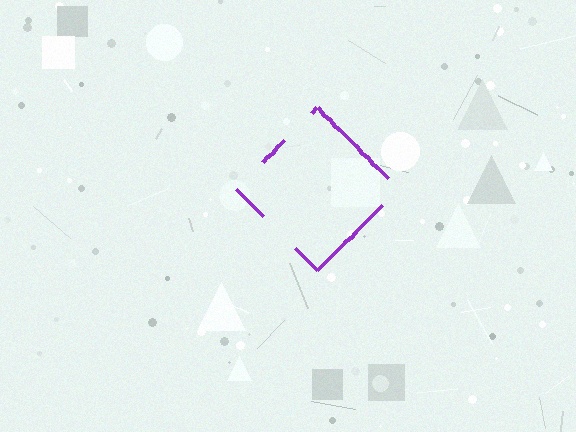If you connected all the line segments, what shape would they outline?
They would outline a diamond.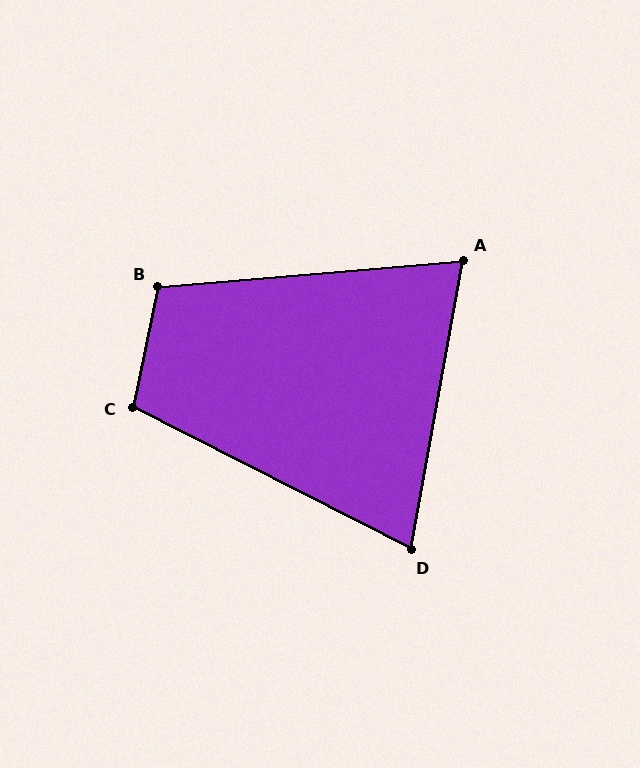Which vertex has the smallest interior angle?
D, at approximately 73 degrees.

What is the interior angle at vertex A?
Approximately 75 degrees (acute).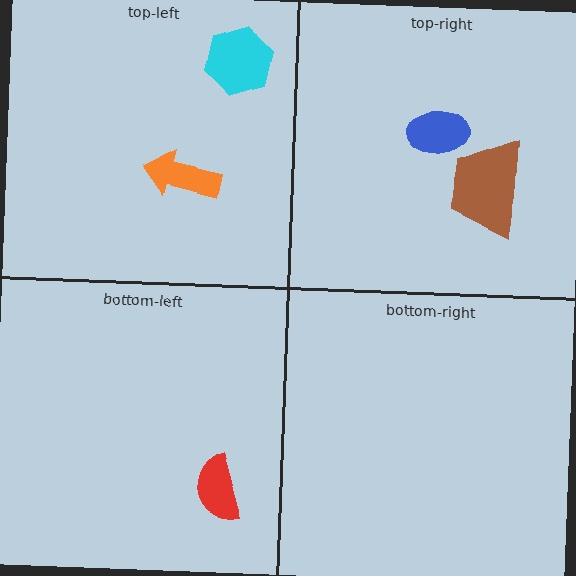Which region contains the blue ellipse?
The top-right region.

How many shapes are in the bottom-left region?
1.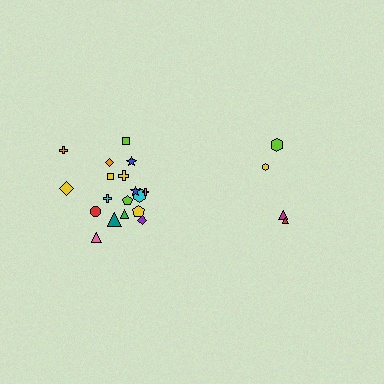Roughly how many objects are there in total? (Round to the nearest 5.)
Roughly 20 objects in total.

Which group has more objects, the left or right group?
The left group.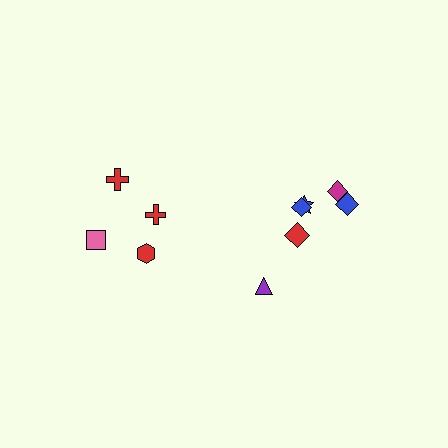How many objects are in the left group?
There are 4 objects.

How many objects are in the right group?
There are 6 objects.